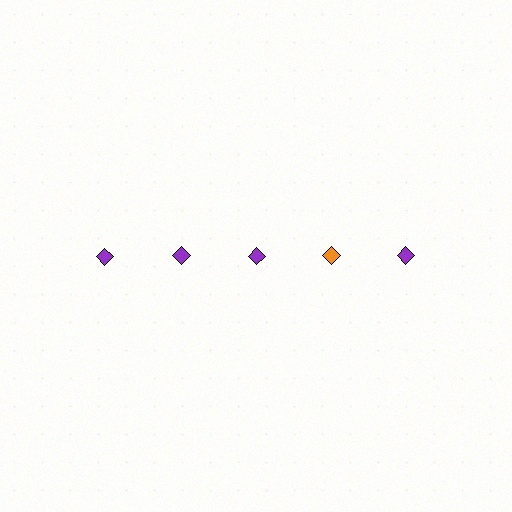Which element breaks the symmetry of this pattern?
The orange diamond in the top row, second from right column breaks the symmetry. All other shapes are purple diamonds.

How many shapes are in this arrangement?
There are 5 shapes arranged in a grid pattern.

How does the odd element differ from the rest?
It has a different color: orange instead of purple.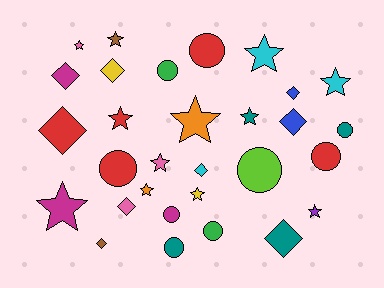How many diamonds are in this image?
There are 9 diamonds.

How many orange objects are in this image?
There are 2 orange objects.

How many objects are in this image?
There are 30 objects.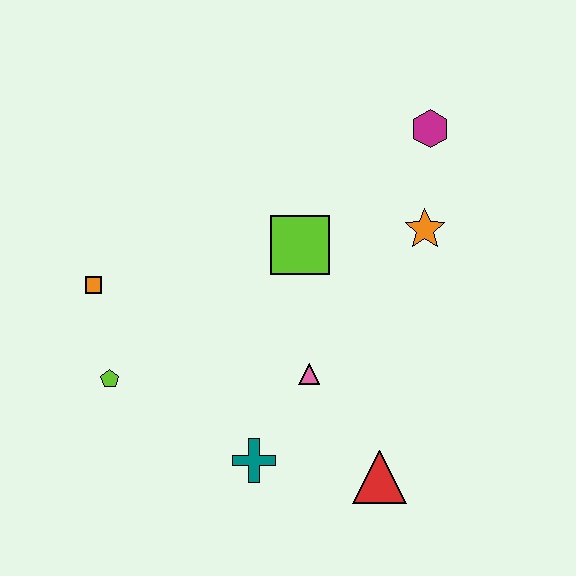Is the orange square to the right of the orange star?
No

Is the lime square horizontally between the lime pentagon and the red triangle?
Yes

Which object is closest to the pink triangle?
The teal cross is closest to the pink triangle.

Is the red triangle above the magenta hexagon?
No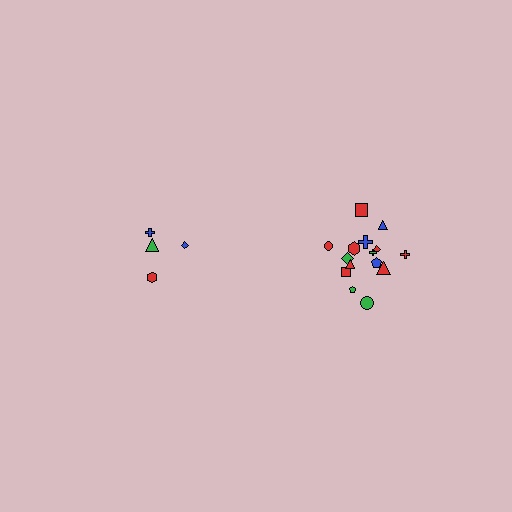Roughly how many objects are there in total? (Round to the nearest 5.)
Roughly 20 objects in total.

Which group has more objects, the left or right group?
The right group.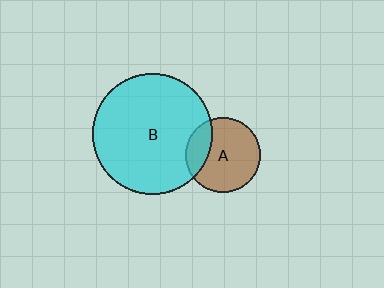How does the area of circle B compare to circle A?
Approximately 2.6 times.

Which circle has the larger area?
Circle B (cyan).